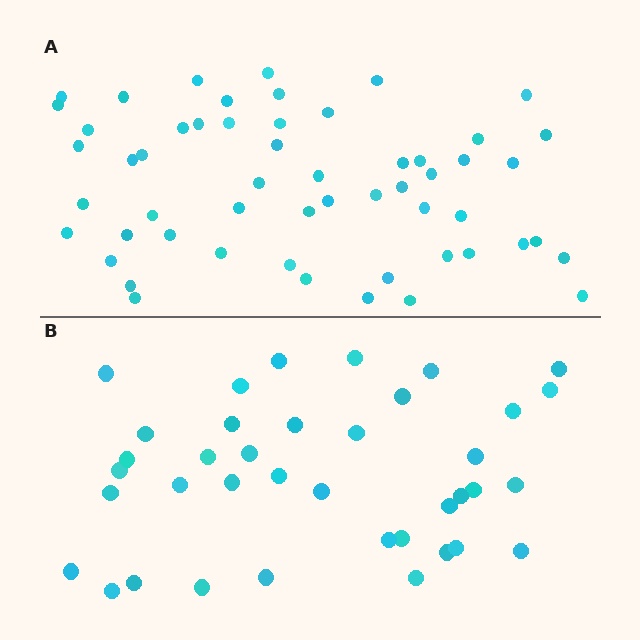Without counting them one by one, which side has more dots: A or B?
Region A (the top region) has more dots.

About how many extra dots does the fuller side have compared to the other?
Region A has approximately 15 more dots than region B.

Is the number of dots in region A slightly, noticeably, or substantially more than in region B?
Region A has noticeably more, but not dramatically so. The ratio is roughly 1.4 to 1.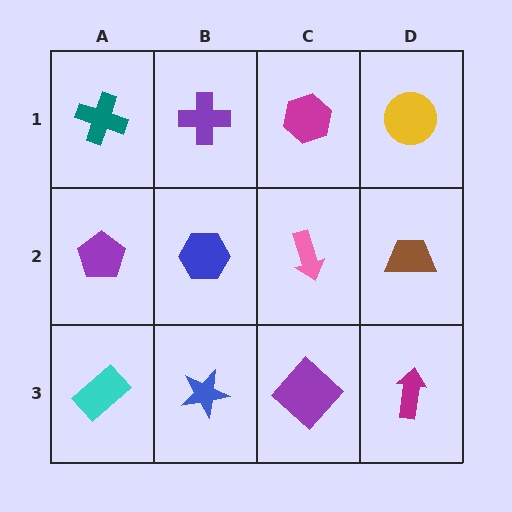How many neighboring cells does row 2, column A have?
3.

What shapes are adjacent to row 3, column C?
A pink arrow (row 2, column C), a blue star (row 3, column B), a magenta arrow (row 3, column D).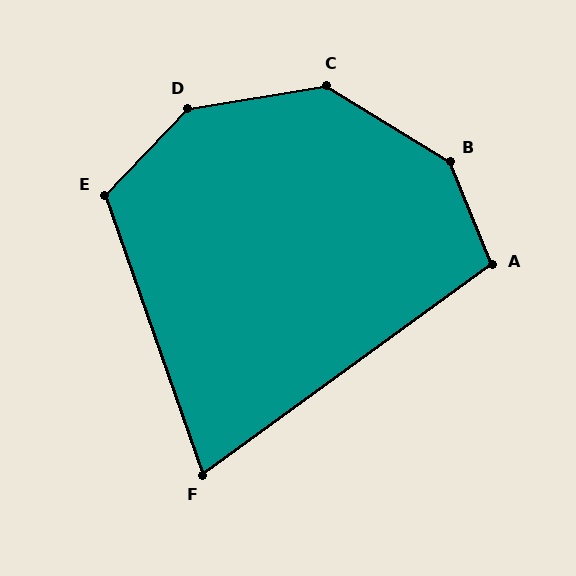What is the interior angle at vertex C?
Approximately 139 degrees (obtuse).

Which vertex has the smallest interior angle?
F, at approximately 73 degrees.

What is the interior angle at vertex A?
Approximately 104 degrees (obtuse).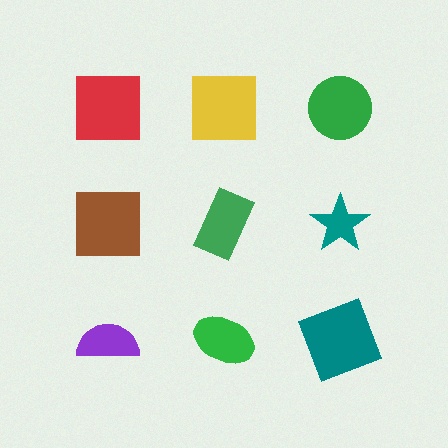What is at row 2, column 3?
A teal star.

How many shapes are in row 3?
3 shapes.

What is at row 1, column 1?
A red square.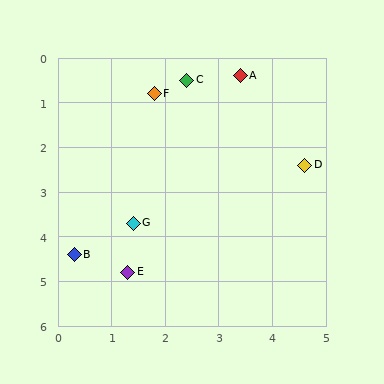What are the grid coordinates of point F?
Point F is at approximately (1.8, 0.8).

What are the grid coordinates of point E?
Point E is at approximately (1.3, 4.8).